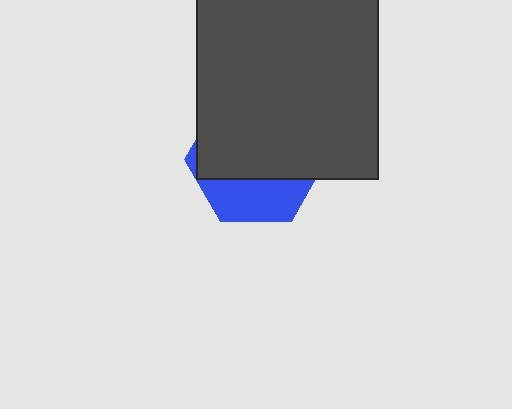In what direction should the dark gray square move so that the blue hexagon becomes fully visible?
The dark gray square should move up. That is the shortest direction to clear the overlap and leave the blue hexagon fully visible.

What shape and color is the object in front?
The object in front is a dark gray square.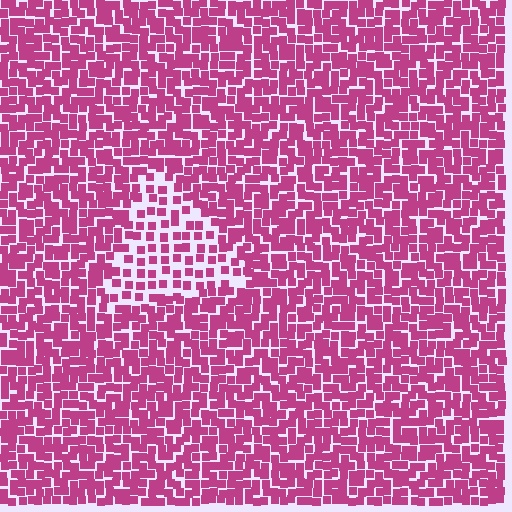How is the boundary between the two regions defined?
The boundary is defined by a change in element density (approximately 1.9x ratio). All elements are the same color, size, and shape.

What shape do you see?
I see a triangle.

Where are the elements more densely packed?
The elements are more densely packed outside the triangle boundary.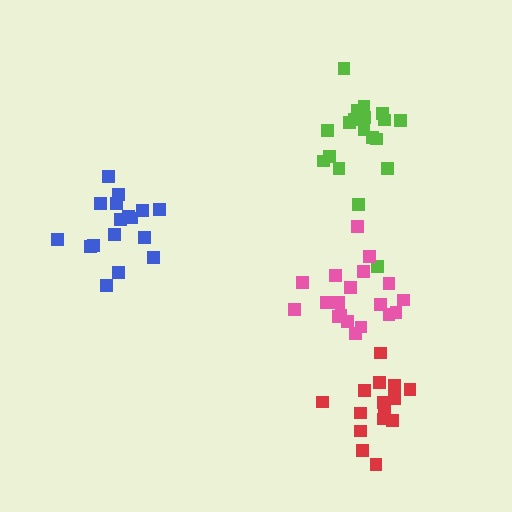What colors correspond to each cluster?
The clusters are colored: lime, blue, pink, red.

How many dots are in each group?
Group 1: 19 dots, Group 2: 17 dots, Group 3: 19 dots, Group 4: 15 dots (70 total).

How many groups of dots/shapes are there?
There are 4 groups.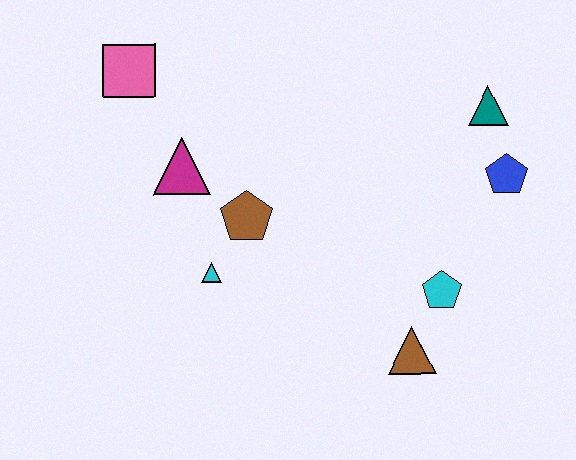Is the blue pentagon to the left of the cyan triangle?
No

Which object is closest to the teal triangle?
The blue pentagon is closest to the teal triangle.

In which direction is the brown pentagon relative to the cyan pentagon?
The brown pentagon is to the left of the cyan pentagon.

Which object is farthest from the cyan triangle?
The teal triangle is farthest from the cyan triangle.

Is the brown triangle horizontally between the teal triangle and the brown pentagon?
Yes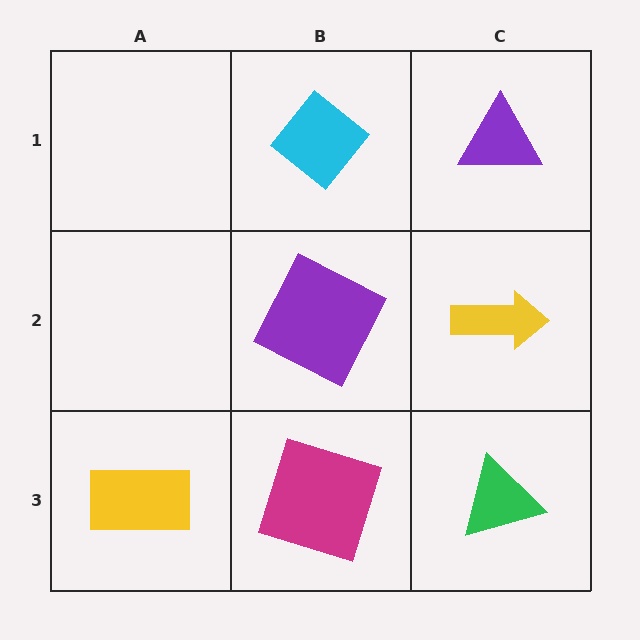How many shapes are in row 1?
2 shapes.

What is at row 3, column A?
A yellow rectangle.